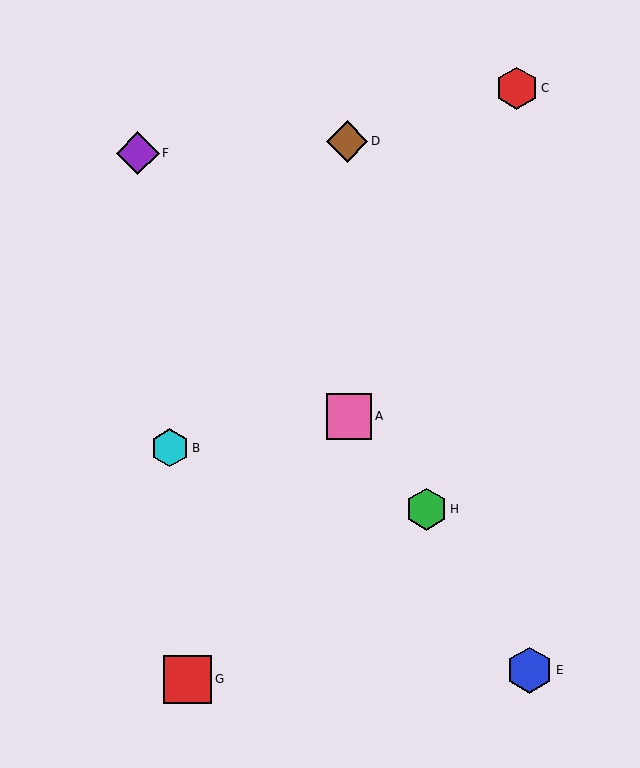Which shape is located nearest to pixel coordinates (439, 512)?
The green hexagon (labeled H) at (426, 509) is nearest to that location.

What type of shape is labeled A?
Shape A is a pink square.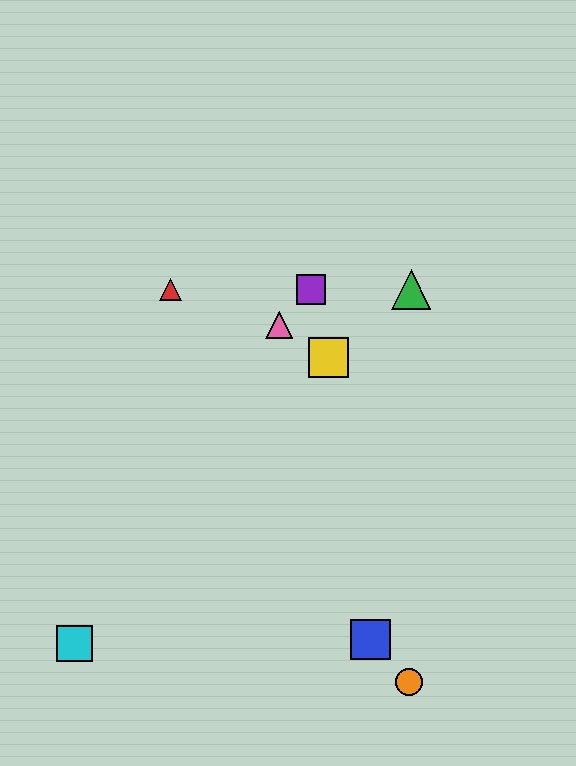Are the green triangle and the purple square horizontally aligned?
Yes, both are at y≈289.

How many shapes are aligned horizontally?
3 shapes (the red triangle, the green triangle, the purple square) are aligned horizontally.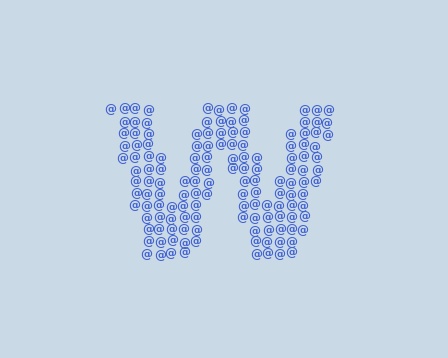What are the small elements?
The small elements are at signs.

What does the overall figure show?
The overall figure shows the letter W.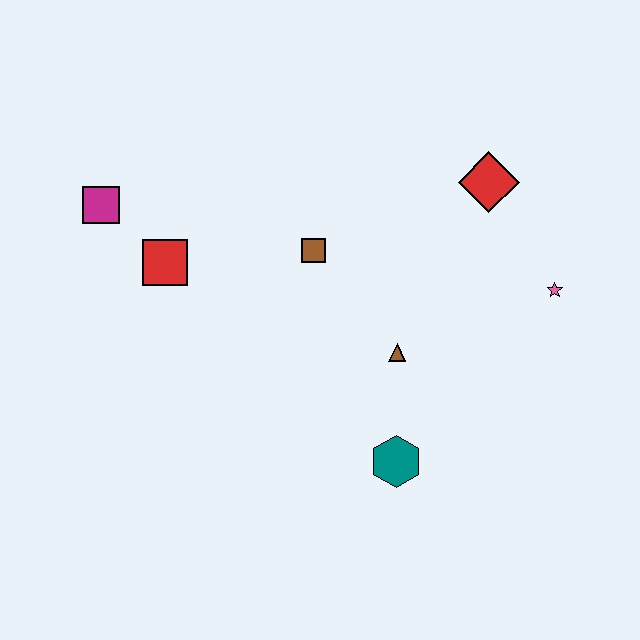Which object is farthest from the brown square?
The pink star is farthest from the brown square.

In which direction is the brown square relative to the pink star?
The brown square is to the left of the pink star.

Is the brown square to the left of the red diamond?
Yes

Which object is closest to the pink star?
The red diamond is closest to the pink star.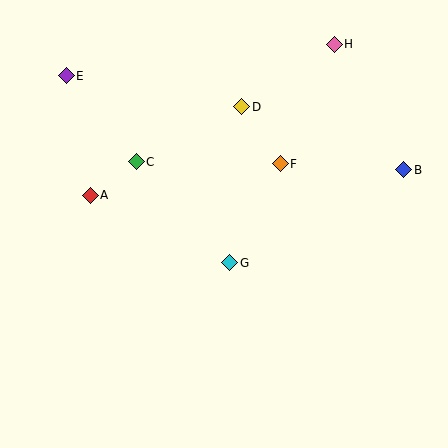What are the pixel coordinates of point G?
Point G is at (230, 263).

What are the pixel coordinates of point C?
Point C is at (136, 162).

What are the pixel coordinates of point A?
Point A is at (90, 195).